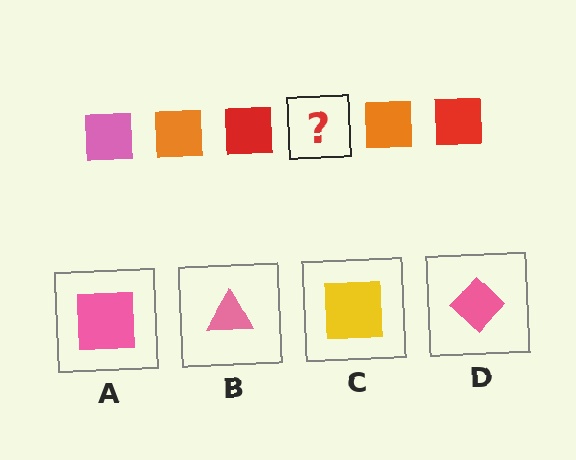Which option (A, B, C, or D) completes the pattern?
A.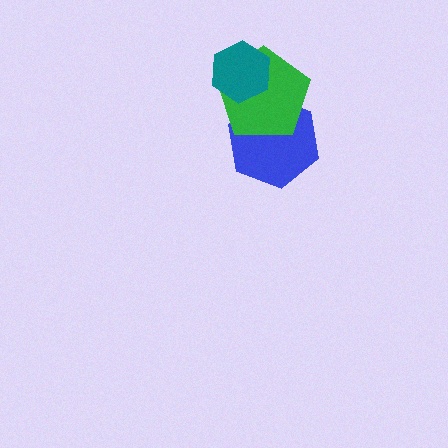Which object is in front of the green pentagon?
The teal hexagon is in front of the green pentagon.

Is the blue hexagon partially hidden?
Yes, it is partially covered by another shape.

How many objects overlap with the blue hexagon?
1 object overlaps with the blue hexagon.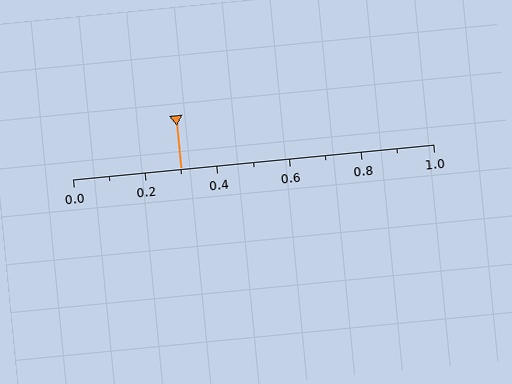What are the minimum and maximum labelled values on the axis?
The axis runs from 0.0 to 1.0.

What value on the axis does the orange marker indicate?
The marker indicates approximately 0.3.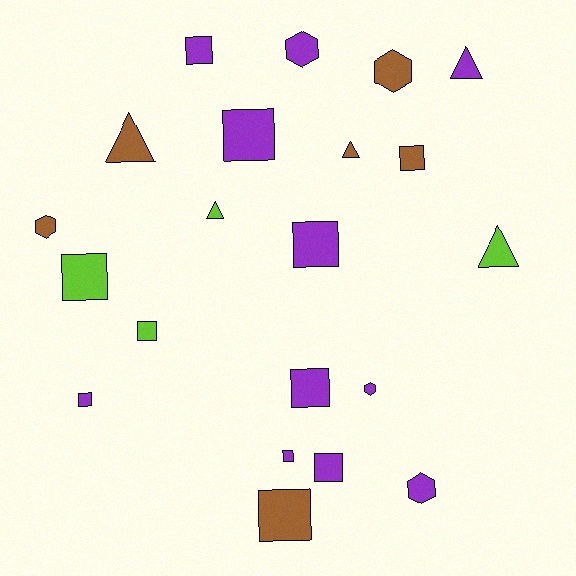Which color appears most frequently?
Purple, with 11 objects.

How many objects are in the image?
There are 21 objects.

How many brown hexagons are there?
There are 2 brown hexagons.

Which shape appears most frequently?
Square, with 11 objects.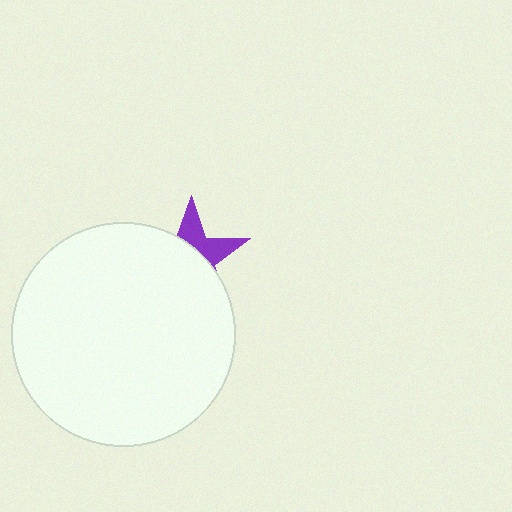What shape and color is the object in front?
The object in front is a white circle.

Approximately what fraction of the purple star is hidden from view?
Roughly 66% of the purple star is hidden behind the white circle.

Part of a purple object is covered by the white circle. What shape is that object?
It is a star.